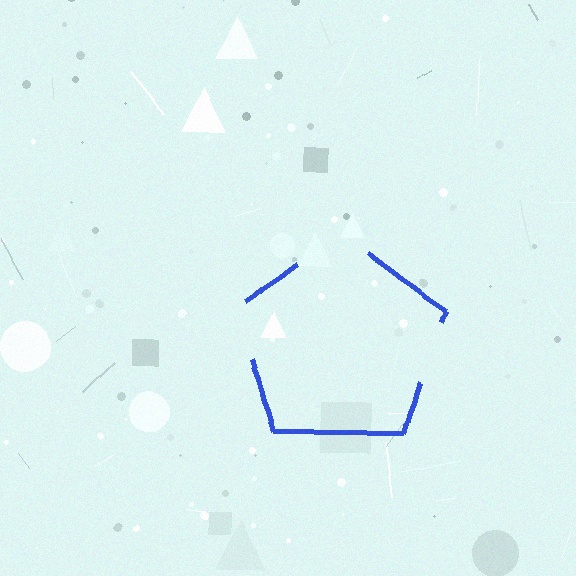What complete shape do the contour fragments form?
The contour fragments form a pentagon.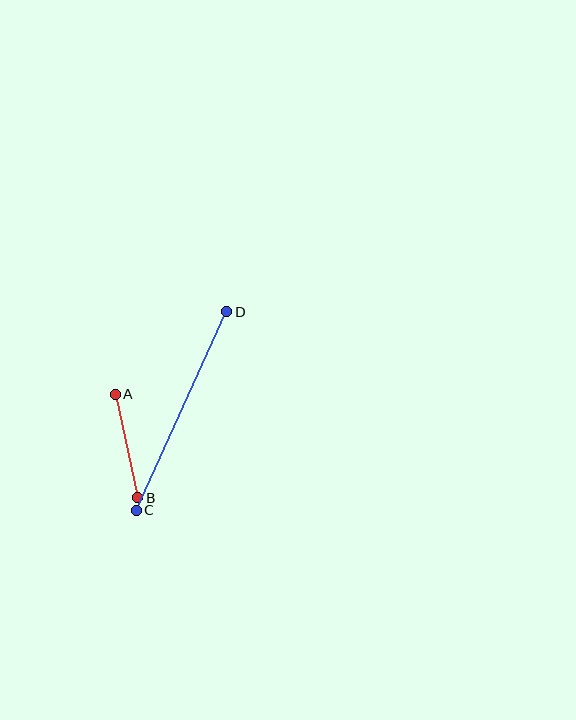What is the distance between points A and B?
The distance is approximately 106 pixels.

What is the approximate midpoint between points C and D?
The midpoint is at approximately (182, 411) pixels.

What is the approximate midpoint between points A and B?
The midpoint is at approximately (126, 446) pixels.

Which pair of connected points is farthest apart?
Points C and D are farthest apart.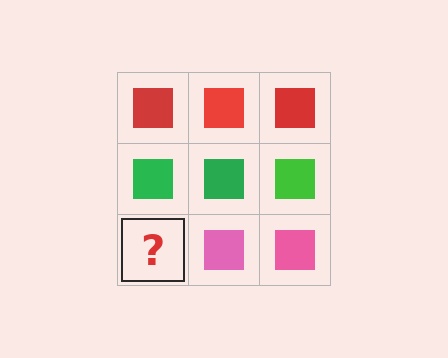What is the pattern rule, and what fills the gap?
The rule is that each row has a consistent color. The gap should be filled with a pink square.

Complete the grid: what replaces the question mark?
The question mark should be replaced with a pink square.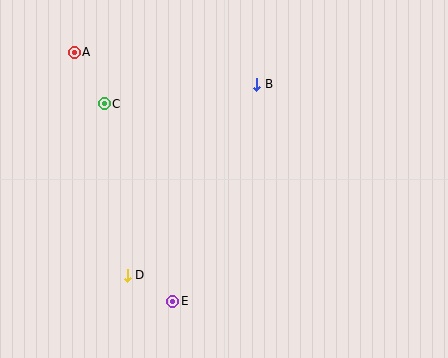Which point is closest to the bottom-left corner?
Point D is closest to the bottom-left corner.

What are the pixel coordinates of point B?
Point B is at (257, 84).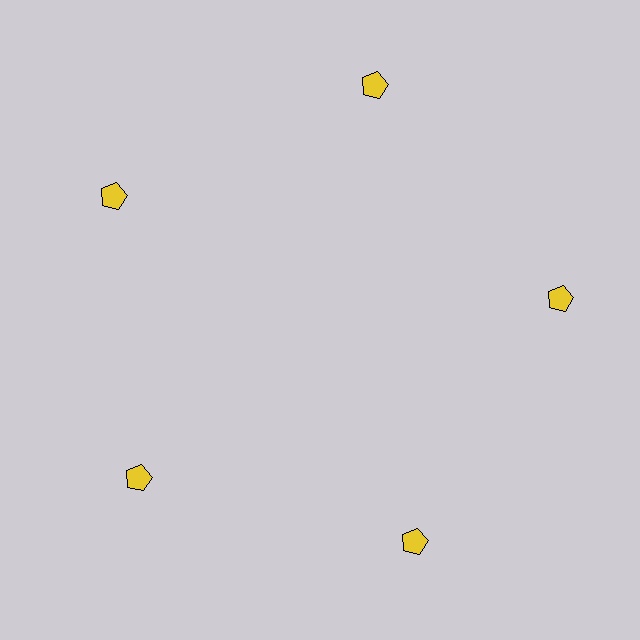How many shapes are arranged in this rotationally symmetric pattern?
There are 5 shapes, arranged in 5 groups of 1.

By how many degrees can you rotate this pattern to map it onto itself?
The pattern maps onto itself every 72 degrees of rotation.